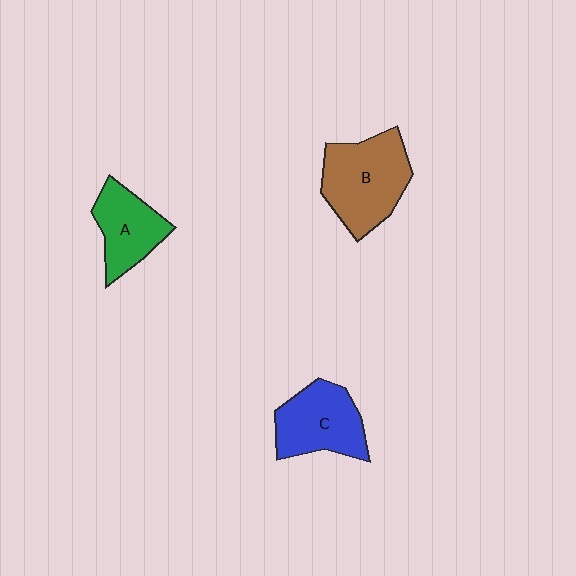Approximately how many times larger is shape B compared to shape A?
Approximately 1.5 times.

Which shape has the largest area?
Shape B (brown).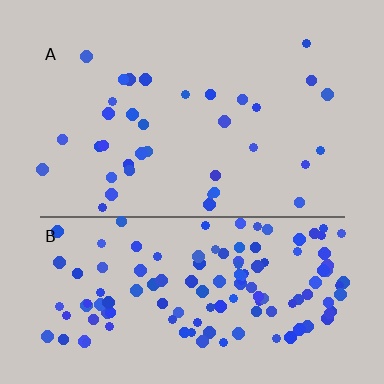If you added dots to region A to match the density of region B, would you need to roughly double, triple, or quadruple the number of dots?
Approximately quadruple.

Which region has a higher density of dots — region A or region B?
B (the bottom).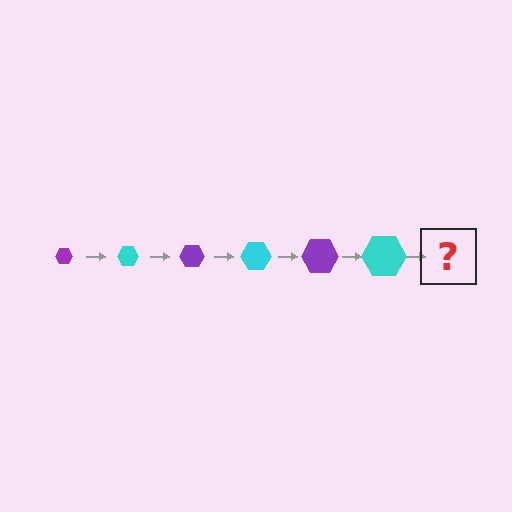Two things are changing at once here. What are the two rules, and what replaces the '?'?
The two rules are that the hexagon grows larger each step and the color cycles through purple and cyan. The '?' should be a purple hexagon, larger than the previous one.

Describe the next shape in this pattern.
It should be a purple hexagon, larger than the previous one.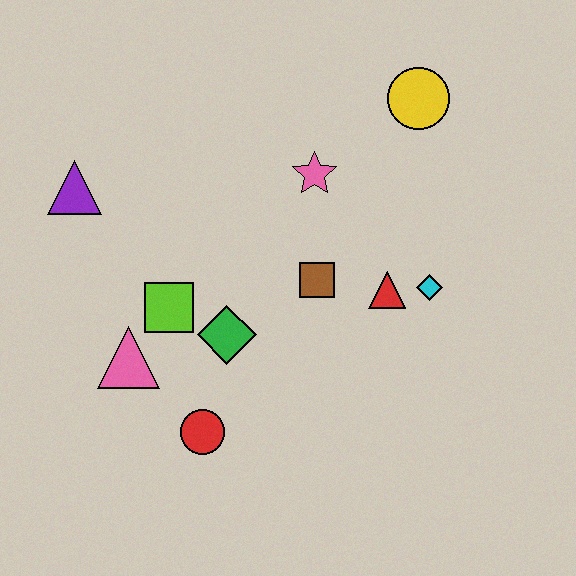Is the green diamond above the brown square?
No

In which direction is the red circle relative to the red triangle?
The red circle is to the left of the red triangle.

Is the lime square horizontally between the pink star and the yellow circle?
No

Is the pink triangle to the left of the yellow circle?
Yes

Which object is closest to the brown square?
The red triangle is closest to the brown square.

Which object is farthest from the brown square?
The purple triangle is farthest from the brown square.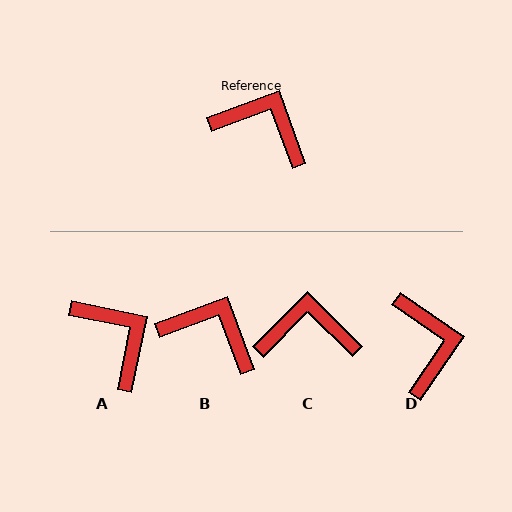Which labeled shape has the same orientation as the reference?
B.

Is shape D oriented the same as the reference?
No, it is off by about 54 degrees.